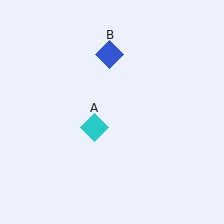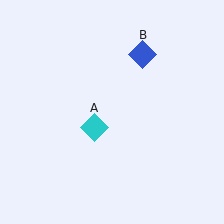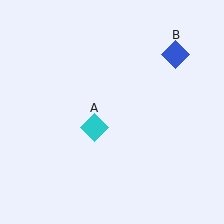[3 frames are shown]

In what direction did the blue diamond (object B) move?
The blue diamond (object B) moved right.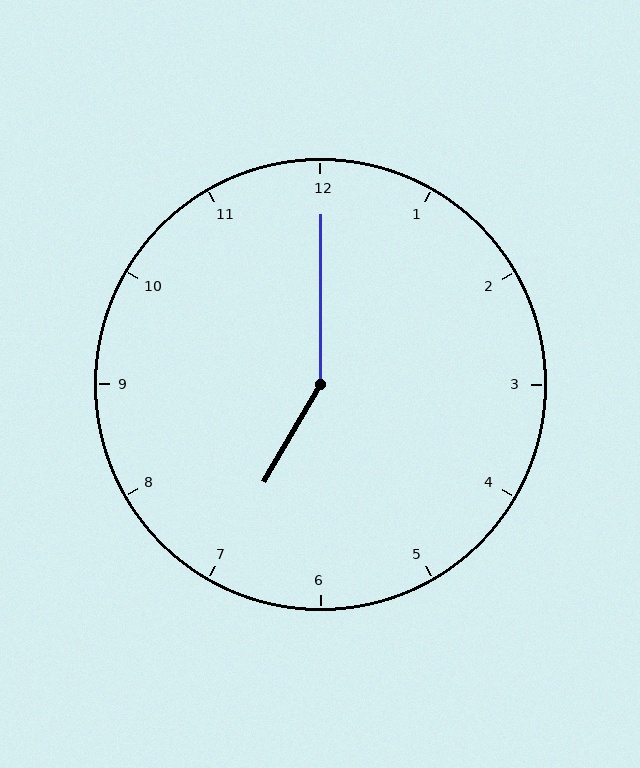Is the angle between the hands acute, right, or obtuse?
It is obtuse.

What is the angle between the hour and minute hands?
Approximately 150 degrees.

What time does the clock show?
7:00.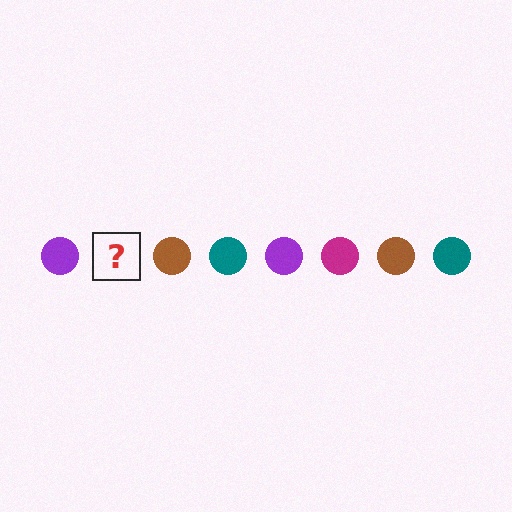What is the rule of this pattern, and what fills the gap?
The rule is that the pattern cycles through purple, magenta, brown, teal circles. The gap should be filled with a magenta circle.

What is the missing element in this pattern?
The missing element is a magenta circle.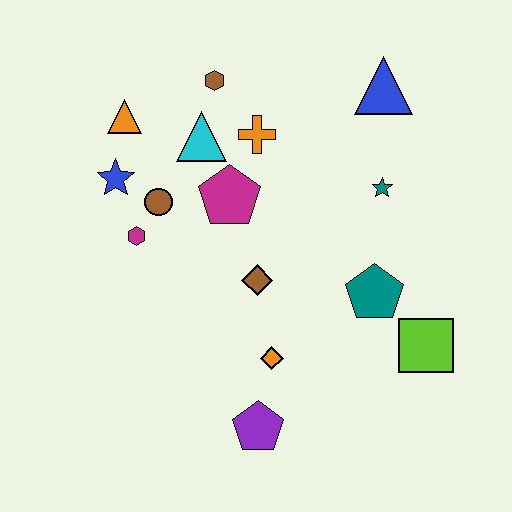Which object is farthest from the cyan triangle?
The lime square is farthest from the cyan triangle.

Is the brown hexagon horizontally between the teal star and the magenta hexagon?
Yes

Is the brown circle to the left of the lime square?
Yes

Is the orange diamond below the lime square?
Yes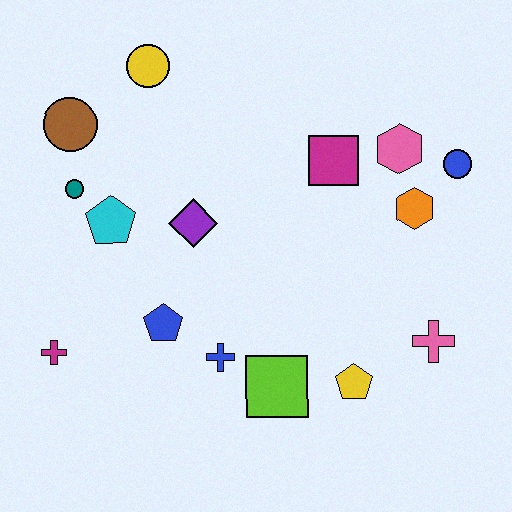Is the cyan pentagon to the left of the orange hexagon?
Yes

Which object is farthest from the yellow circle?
The pink cross is farthest from the yellow circle.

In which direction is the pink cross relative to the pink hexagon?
The pink cross is below the pink hexagon.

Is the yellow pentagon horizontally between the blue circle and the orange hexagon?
No